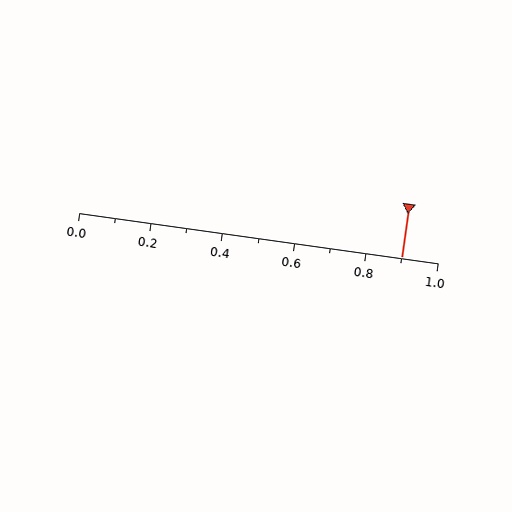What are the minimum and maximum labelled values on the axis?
The axis runs from 0.0 to 1.0.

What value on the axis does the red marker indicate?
The marker indicates approximately 0.9.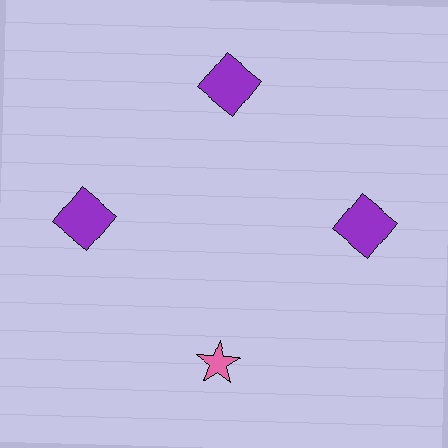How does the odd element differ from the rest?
It differs in both color (pink instead of purple) and shape (star instead of square).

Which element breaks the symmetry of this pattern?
The pink star at roughly the 6 o'clock position breaks the symmetry. All other shapes are purple squares.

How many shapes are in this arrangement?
There are 4 shapes arranged in a ring pattern.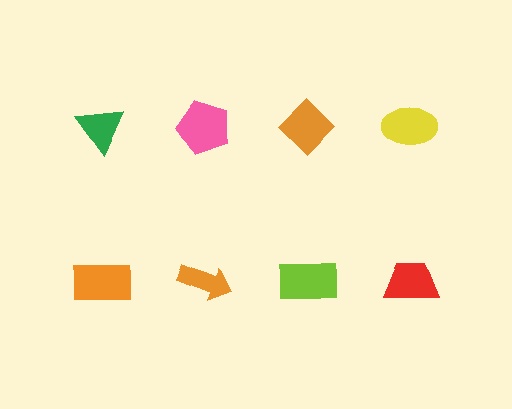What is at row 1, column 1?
A green triangle.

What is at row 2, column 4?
A red trapezoid.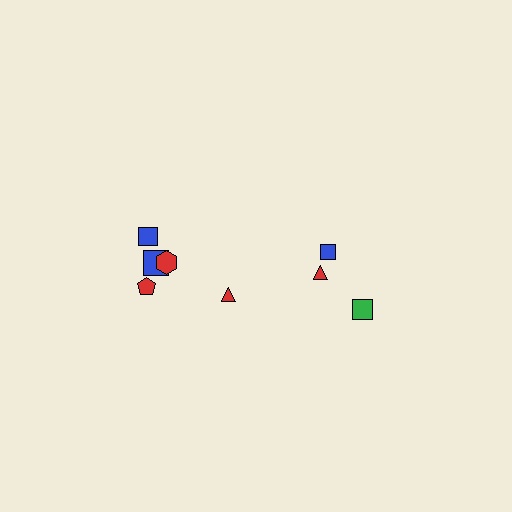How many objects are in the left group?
There are 5 objects.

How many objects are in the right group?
There are 3 objects.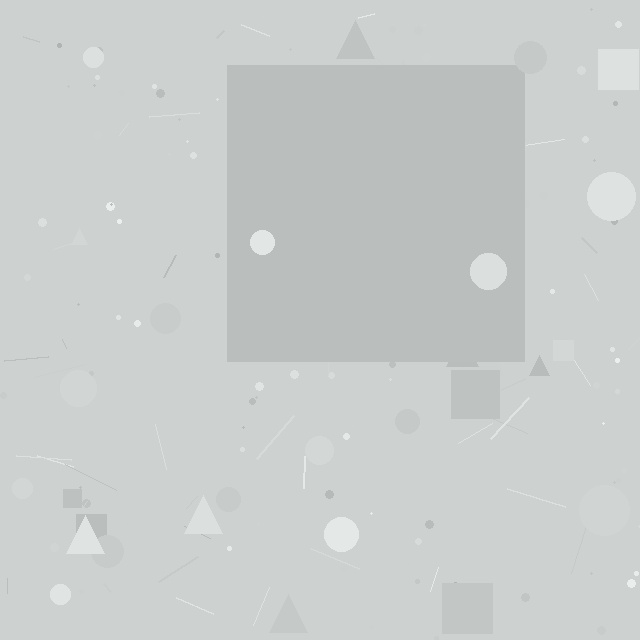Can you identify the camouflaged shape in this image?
The camouflaged shape is a square.